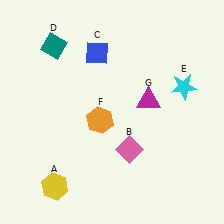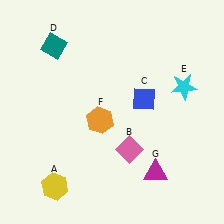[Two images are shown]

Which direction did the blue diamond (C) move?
The blue diamond (C) moved right.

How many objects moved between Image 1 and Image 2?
2 objects moved between the two images.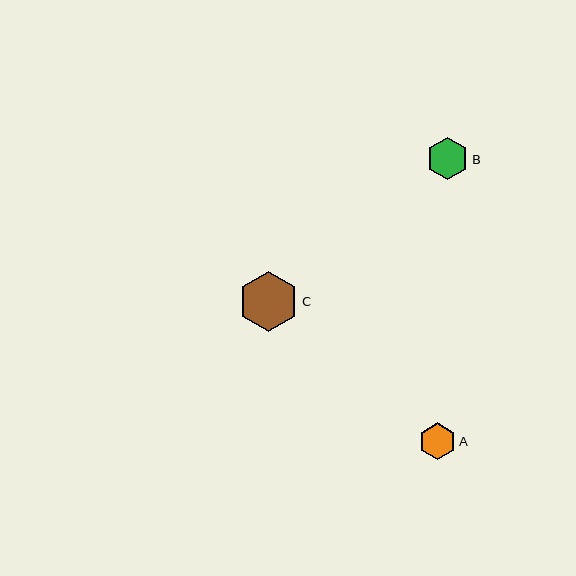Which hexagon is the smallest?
Hexagon A is the smallest with a size of approximately 37 pixels.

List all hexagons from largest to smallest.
From largest to smallest: C, B, A.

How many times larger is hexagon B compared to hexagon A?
Hexagon B is approximately 1.1 times the size of hexagon A.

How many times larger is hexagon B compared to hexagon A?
Hexagon B is approximately 1.1 times the size of hexagon A.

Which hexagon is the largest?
Hexagon C is the largest with a size of approximately 60 pixels.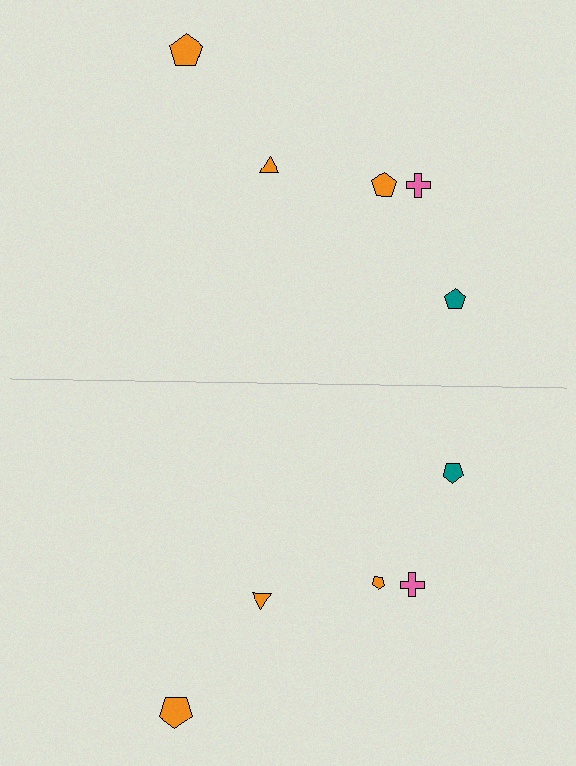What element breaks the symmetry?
The orange pentagon on the bottom side has a different size than its mirror counterpart.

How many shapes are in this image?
There are 10 shapes in this image.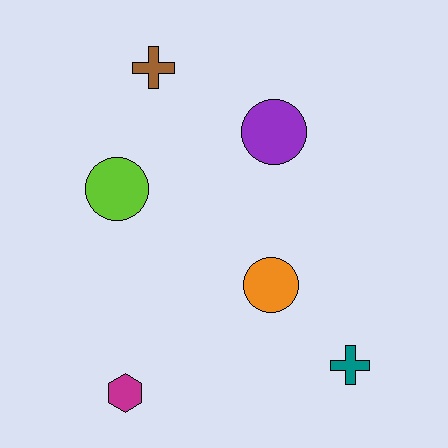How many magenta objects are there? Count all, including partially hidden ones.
There is 1 magenta object.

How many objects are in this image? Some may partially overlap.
There are 6 objects.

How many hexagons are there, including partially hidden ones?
There is 1 hexagon.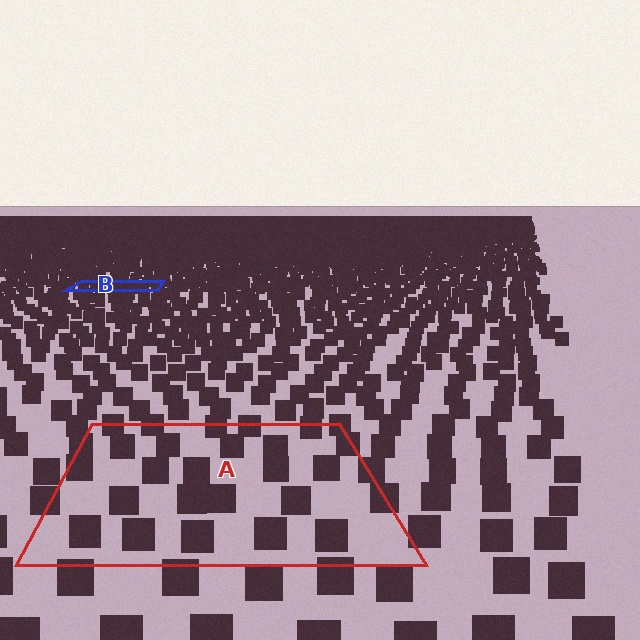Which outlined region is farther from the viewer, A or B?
Region B is farther from the viewer — the texture elements inside it appear smaller and more densely packed.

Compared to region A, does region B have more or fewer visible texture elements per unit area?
Region B has more texture elements per unit area — they are packed more densely because it is farther away.